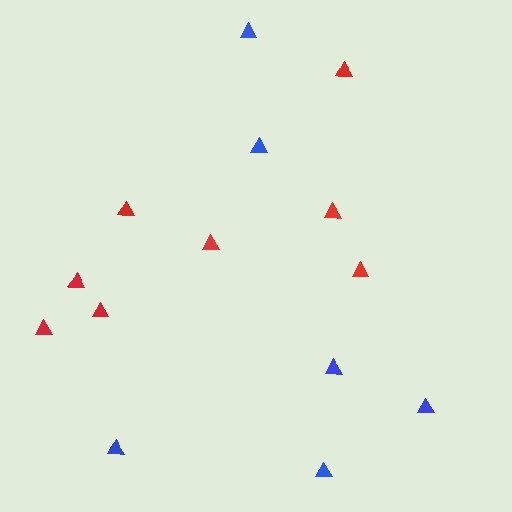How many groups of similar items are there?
There are 2 groups: one group of blue triangles (6) and one group of red triangles (8).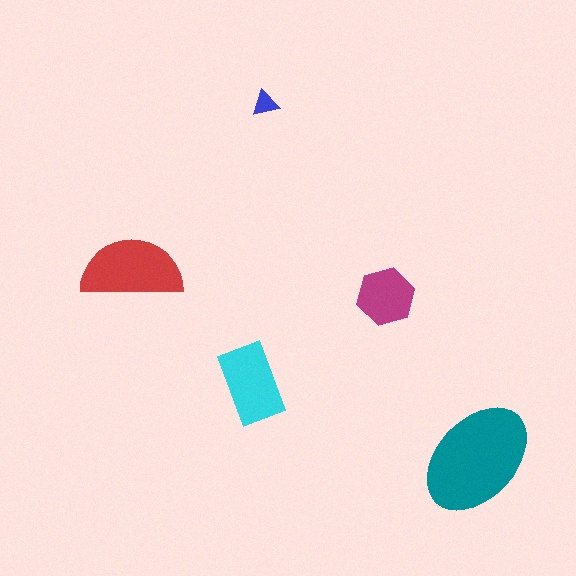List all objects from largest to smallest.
The teal ellipse, the red semicircle, the cyan rectangle, the magenta hexagon, the blue triangle.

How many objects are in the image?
There are 5 objects in the image.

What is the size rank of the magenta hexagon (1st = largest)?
4th.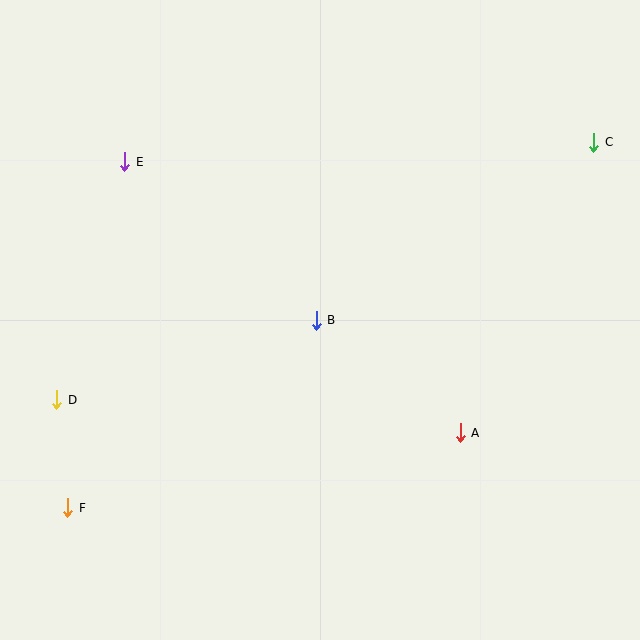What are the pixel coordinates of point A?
Point A is at (460, 433).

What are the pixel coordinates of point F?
Point F is at (68, 508).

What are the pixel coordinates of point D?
Point D is at (57, 400).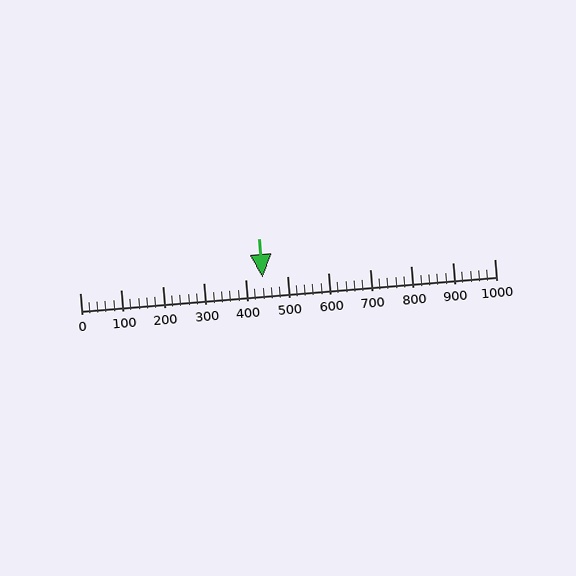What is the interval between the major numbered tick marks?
The major tick marks are spaced 100 units apart.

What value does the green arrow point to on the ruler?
The green arrow points to approximately 440.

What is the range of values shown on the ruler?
The ruler shows values from 0 to 1000.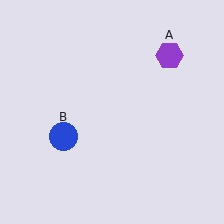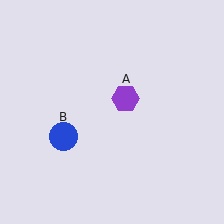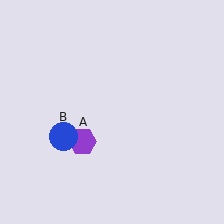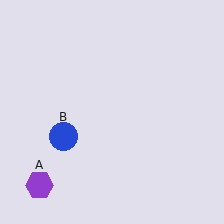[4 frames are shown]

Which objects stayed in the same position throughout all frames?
Blue circle (object B) remained stationary.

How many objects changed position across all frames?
1 object changed position: purple hexagon (object A).